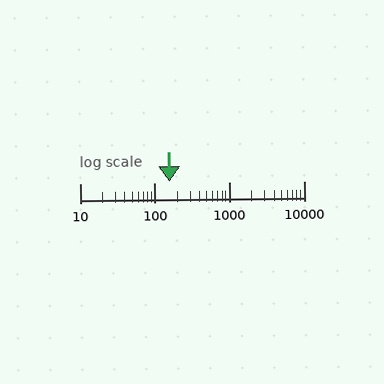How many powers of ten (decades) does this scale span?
The scale spans 3 decades, from 10 to 10000.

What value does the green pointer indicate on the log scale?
The pointer indicates approximately 160.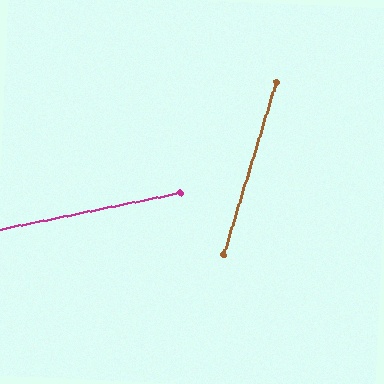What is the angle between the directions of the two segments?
Approximately 62 degrees.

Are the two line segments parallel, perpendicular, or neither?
Neither parallel nor perpendicular — they differ by about 62°.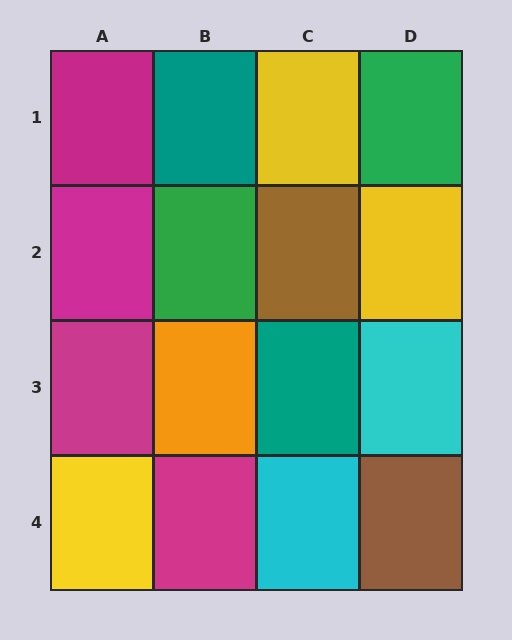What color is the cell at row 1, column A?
Magenta.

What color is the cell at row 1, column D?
Green.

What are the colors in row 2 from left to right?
Magenta, green, brown, yellow.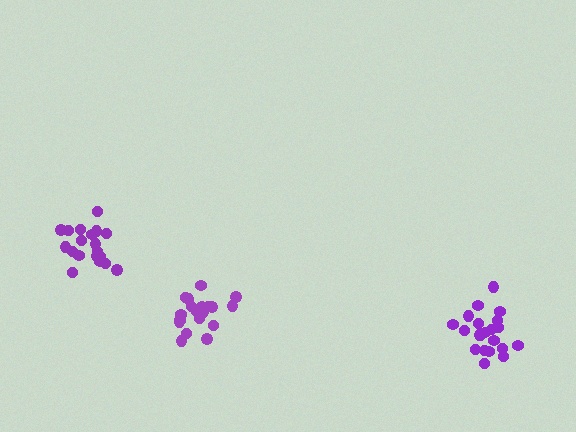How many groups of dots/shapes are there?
There are 3 groups.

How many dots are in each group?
Group 1: 19 dots, Group 2: 21 dots, Group 3: 19 dots (59 total).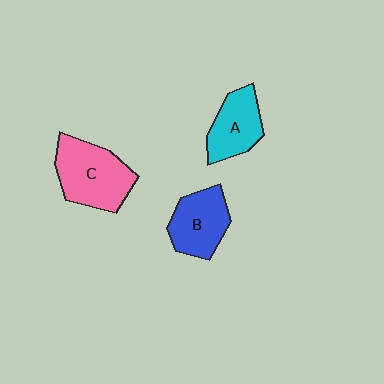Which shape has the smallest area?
Shape A (cyan).